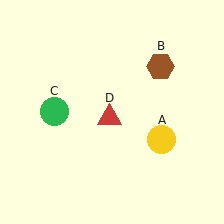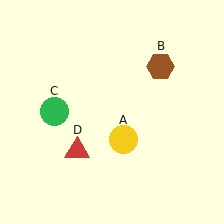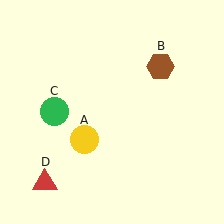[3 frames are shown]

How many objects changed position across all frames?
2 objects changed position: yellow circle (object A), red triangle (object D).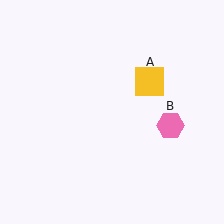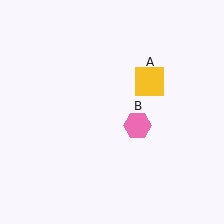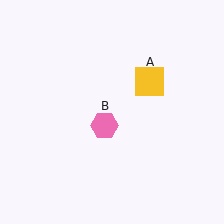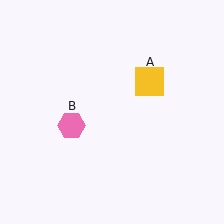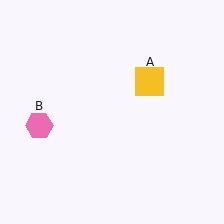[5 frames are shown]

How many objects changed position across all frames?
1 object changed position: pink hexagon (object B).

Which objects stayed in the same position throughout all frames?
Yellow square (object A) remained stationary.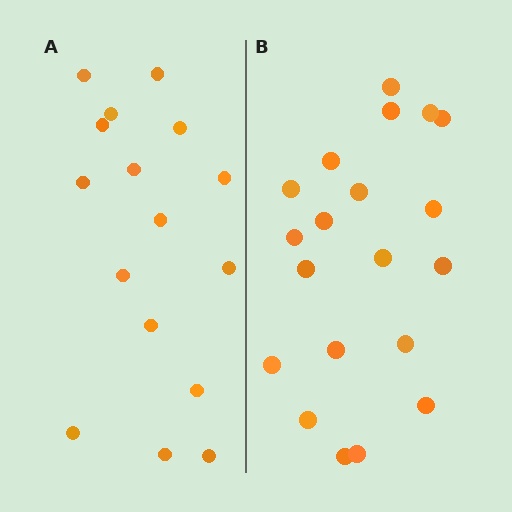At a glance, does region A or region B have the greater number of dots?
Region B (the right region) has more dots.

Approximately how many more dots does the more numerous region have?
Region B has about 4 more dots than region A.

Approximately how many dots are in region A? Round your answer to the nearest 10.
About 20 dots. (The exact count is 16, which rounds to 20.)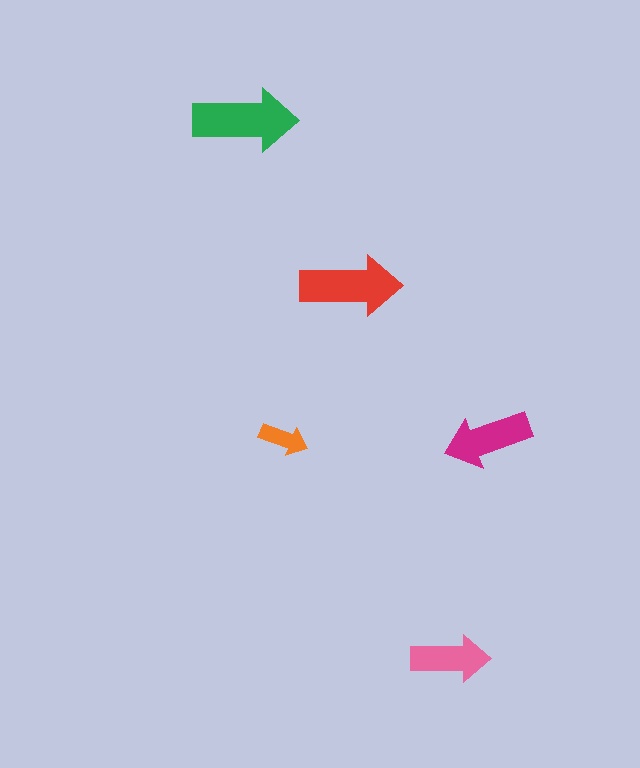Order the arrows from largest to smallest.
the green one, the red one, the magenta one, the pink one, the orange one.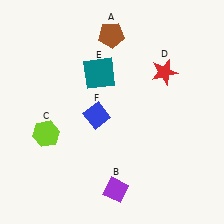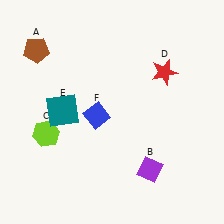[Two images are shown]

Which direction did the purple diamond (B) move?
The purple diamond (B) moved right.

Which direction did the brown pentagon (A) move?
The brown pentagon (A) moved left.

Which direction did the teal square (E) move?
The teal square (E) moved down.